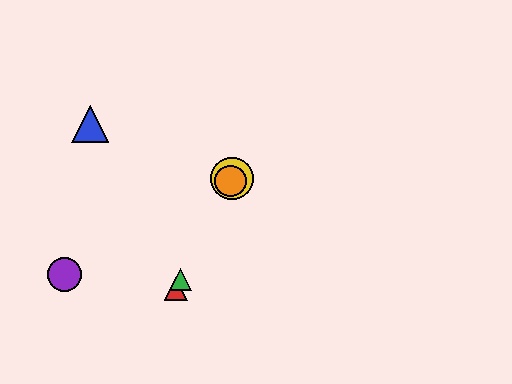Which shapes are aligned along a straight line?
The red triangle, the green triangle, the yellow circle, the orange circle are aligned along a straight line.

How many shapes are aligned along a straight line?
4 shapes (the red triangle, the green triangle, the yellow circle, the orange circle) are aligned along a straight line.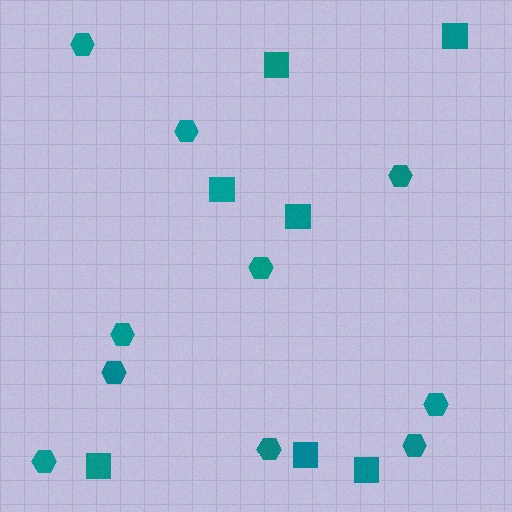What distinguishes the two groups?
There are 2 groups: one group of squares (7) and one group of hexagons (10).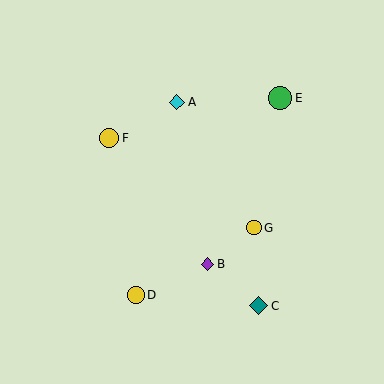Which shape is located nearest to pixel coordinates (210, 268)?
The purple diamond (labeled B) at (207, 264) is nearest to that location.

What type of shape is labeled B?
Shape B is a purple diamond.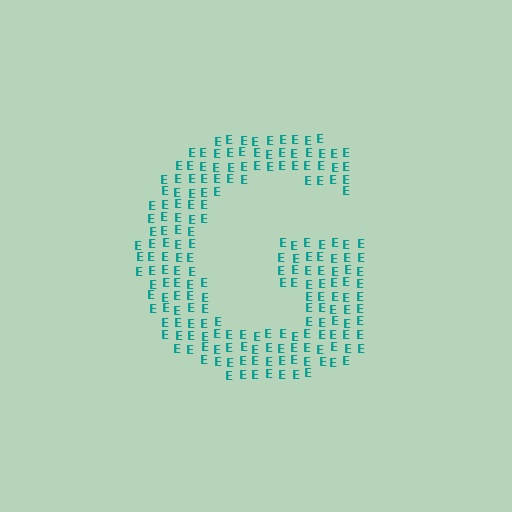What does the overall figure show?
The overall figure shows the letter G.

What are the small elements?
The small elements are letter E's.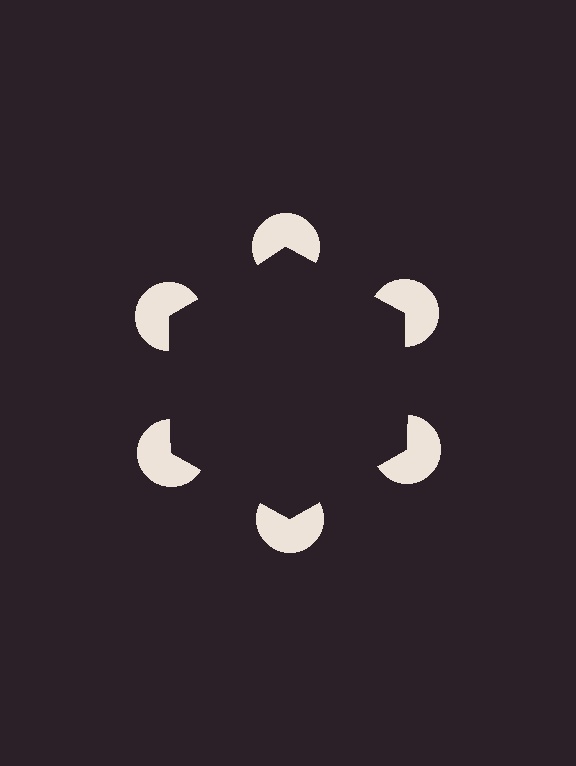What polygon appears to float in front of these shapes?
An illusory hexagon — its edges are inferred from the aligned wedge cuts in the pac-man discs, not physically drawn.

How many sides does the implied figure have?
6 sides.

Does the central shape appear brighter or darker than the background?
It typically appears slightly darker than the background, even though no actual brightness change is drawn.